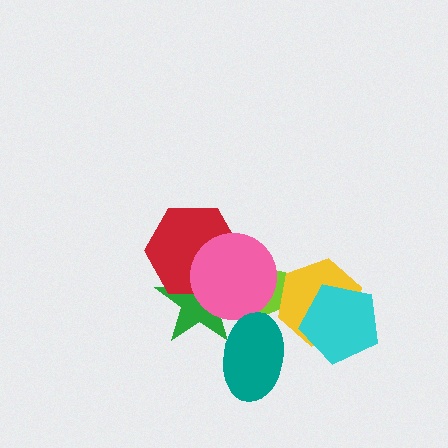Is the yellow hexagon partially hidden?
Yes, it is partially covered by another shape.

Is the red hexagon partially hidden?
Yes, it is partially covered by another shape.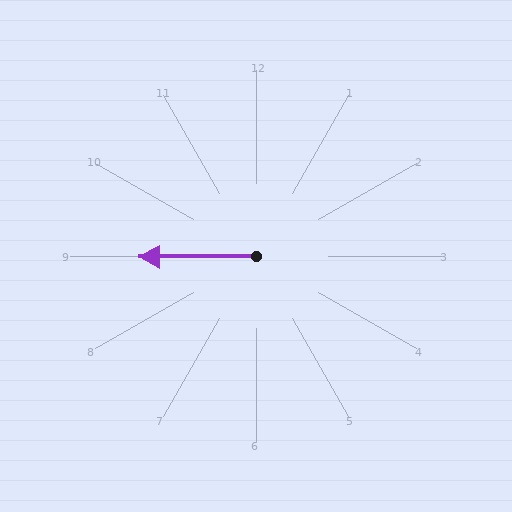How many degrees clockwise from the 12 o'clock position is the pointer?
Approximately 270 degrees.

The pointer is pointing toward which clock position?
Roughly 9 o'clock.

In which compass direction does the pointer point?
West.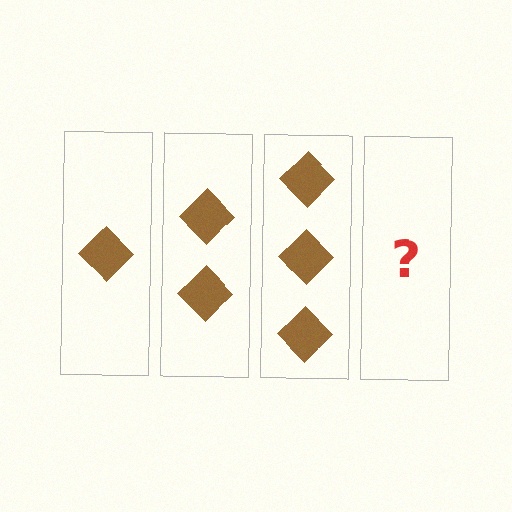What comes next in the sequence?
The next element should be 4 diamonds.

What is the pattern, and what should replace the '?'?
The pattern is that each step adds one more diamond. The '?' should be 4 diamonds.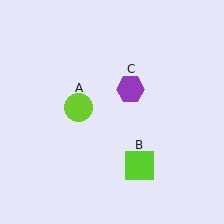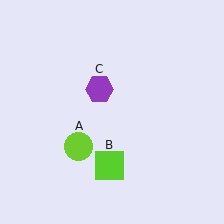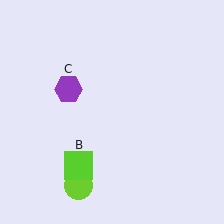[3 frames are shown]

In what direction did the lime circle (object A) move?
The lime circle (object A) moved down.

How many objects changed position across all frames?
3 objects changed position: lime circle (object A), lime square (object B), purple hexagon (object C).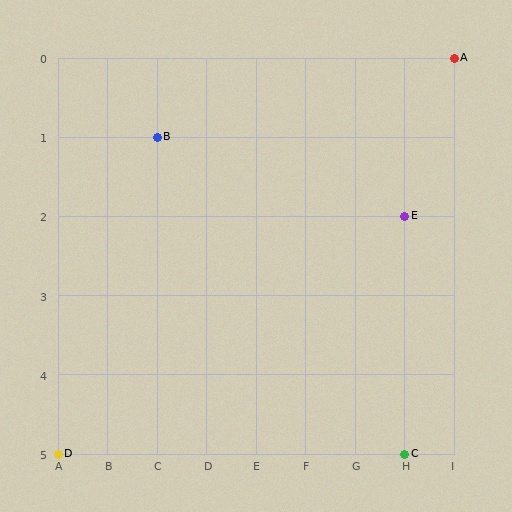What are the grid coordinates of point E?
Point E is at grid coordinates (H, 2).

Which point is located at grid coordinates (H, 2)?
Point E is at (H, 2).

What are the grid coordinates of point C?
Point C is at grid coordinates (H, 5).